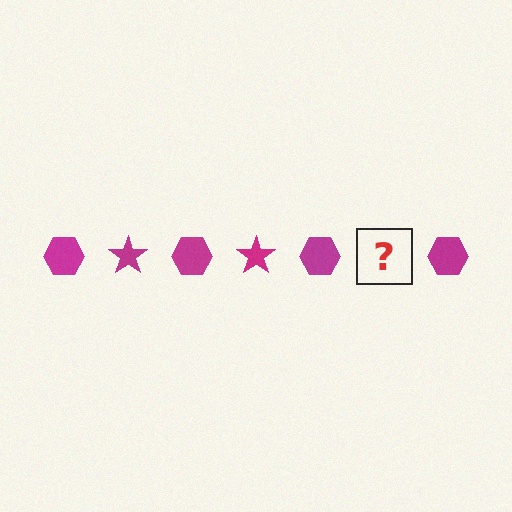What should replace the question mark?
The question mark should be replaced with a magenta star.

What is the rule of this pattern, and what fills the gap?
The rule is that the pattern cycles through hexagon, star shapes in magenta. The gap should be filled with a magenta star.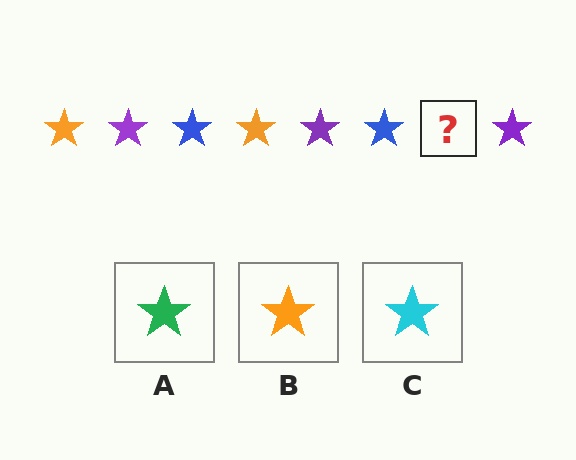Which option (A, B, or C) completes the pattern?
B.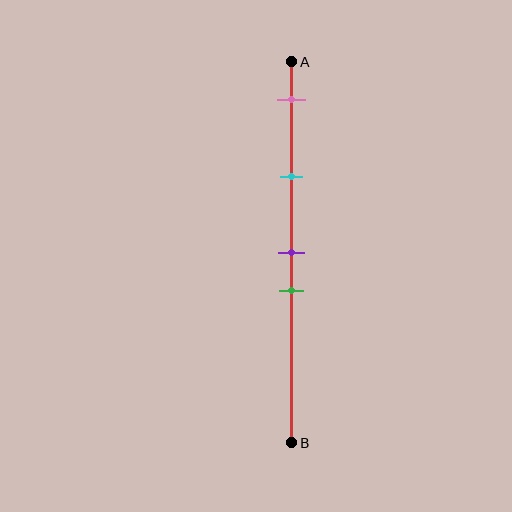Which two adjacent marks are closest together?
The purple and green marks are the closest adjacent pair.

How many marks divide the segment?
There are 4 marks dividing the segment.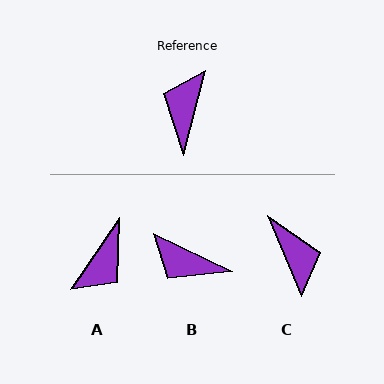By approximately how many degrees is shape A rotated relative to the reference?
Approximately 160 degrees counter-clockwise.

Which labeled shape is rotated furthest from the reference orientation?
A, about 160 degrees away.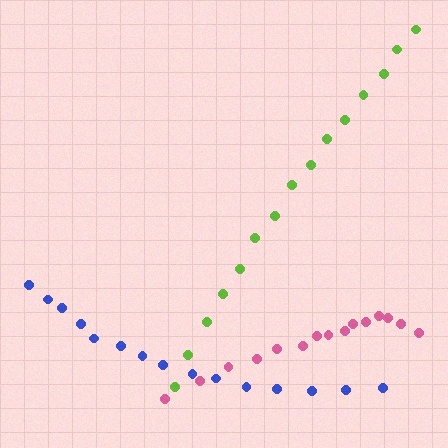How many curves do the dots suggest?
There are 3 distinct paths.